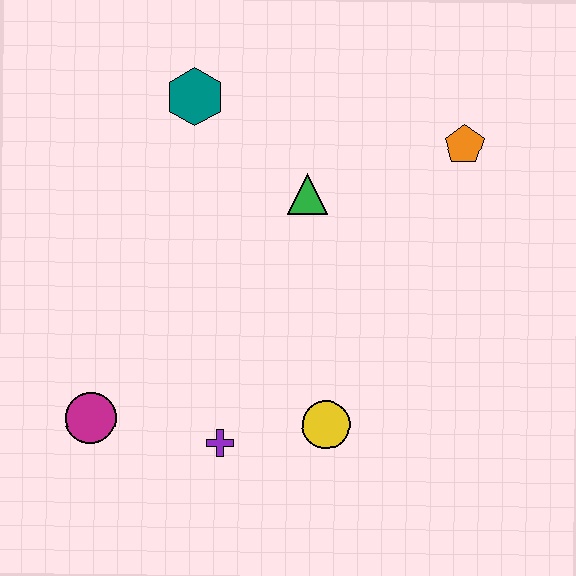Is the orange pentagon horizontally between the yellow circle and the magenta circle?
No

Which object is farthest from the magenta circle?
The orange pentagon is farthest from the magenta circle.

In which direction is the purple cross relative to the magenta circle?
The purple cross is to the right of the magenta circle.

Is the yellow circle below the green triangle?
Yes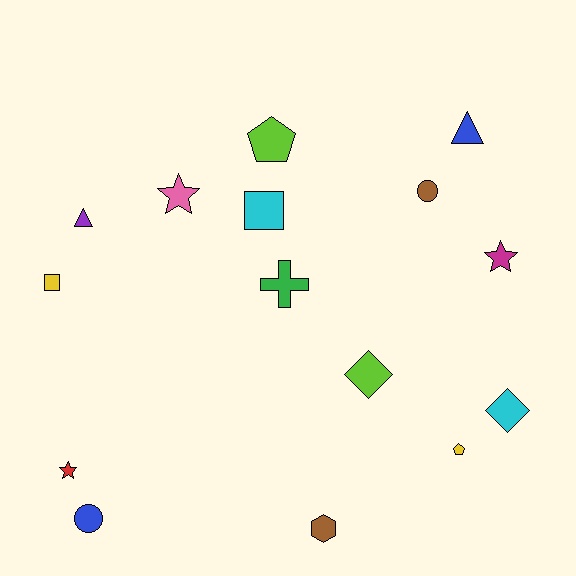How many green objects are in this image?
There is 1 green object.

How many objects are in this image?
There are 15 objects.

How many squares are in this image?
There are 2 squares.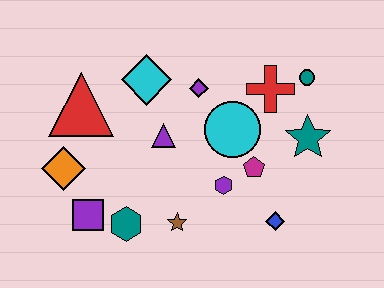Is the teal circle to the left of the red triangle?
No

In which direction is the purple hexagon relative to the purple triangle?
The purple hexagon is to the right of the purple triangle.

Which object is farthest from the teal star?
The orange diamond is farthest from the teal star.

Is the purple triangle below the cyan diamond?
Yes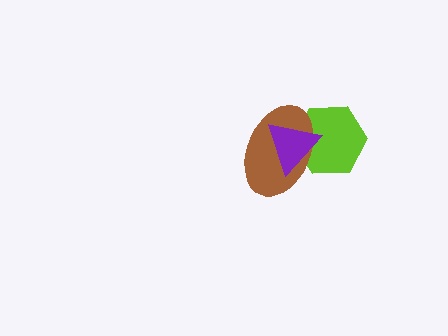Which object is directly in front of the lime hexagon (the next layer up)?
The brown ellipse is directly in front of the lime hexagon.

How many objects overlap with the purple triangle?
2 objects overlap with the purple triangle.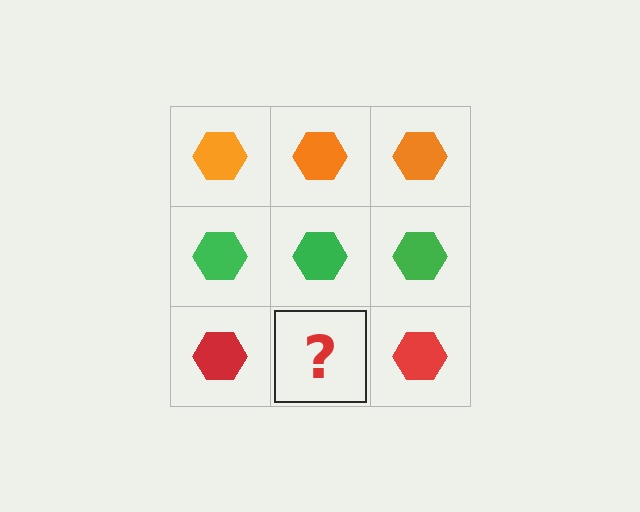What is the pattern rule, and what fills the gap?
The rule is that each row has a consistent color. The gap should be filled with a red hexagon.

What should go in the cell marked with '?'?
The missing cell should contain a red hexagon.